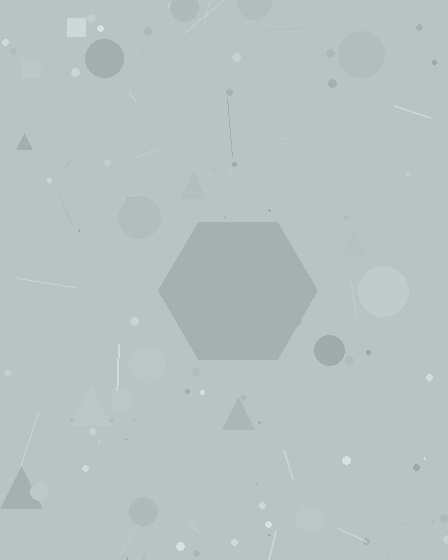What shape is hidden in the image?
A hexagon is hidden in the image.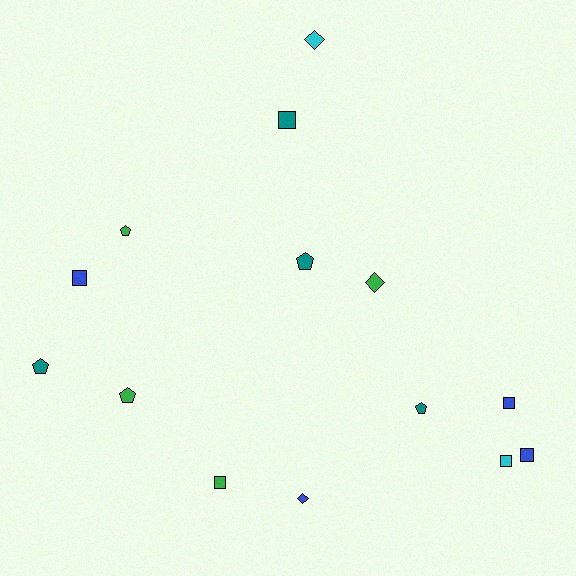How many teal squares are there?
There is 1 teal square.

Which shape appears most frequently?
Square, with 6 objects.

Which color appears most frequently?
Teal, with 4 objects.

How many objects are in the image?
There are 14 objects.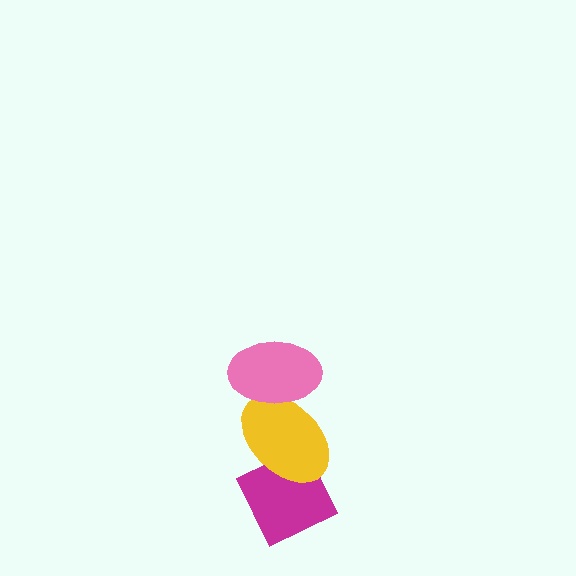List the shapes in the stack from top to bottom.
From top to bottom: the pink ellipse, the yellow ellipse, the magenta diamond.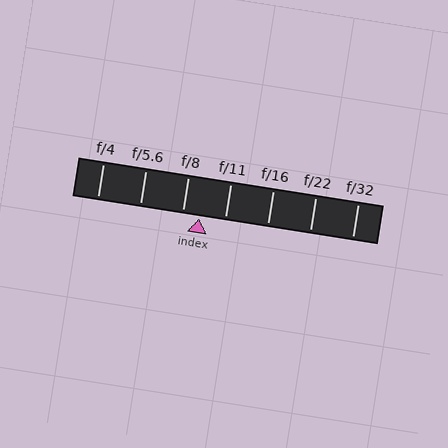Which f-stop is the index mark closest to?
The index mark is closest to f/8.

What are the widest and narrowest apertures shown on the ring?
The widest aperture shown is f/4 and the narrowest is f/32.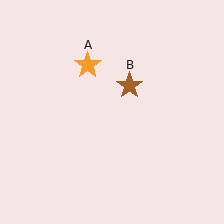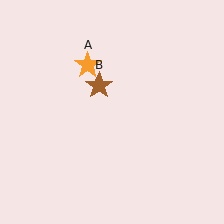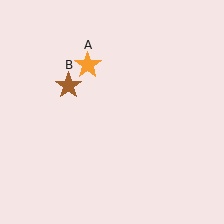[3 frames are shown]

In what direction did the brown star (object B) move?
The brown star (object B) moved left.